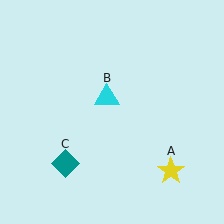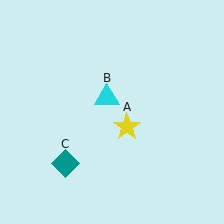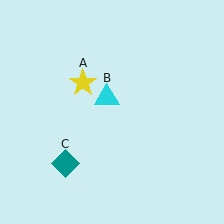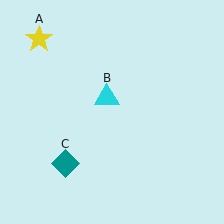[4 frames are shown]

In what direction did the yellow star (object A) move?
The yellow star (object A) moved up and to the left.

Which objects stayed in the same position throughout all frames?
Cyan triangle (object B) and teal diamond (object C) remained stationary.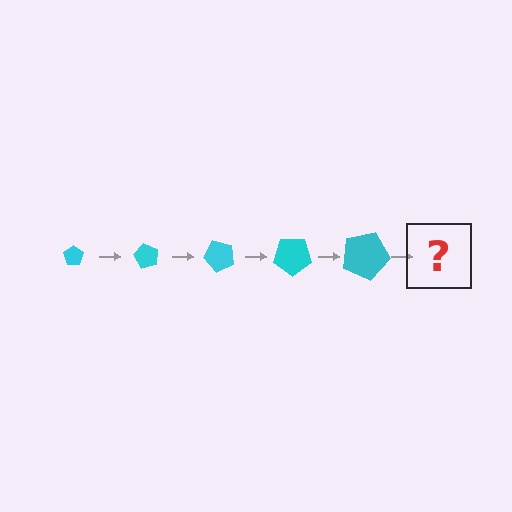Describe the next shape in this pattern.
It should be a pentagon, larger than the previous one and rotated 300 degrees from the start.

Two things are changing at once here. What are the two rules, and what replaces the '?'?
The two rules are that the pentagon grows larger each step and it rotates 60 degrees each step. The '?' should be a pentagon, larger than the previous one and rotated 300 degrees from the start.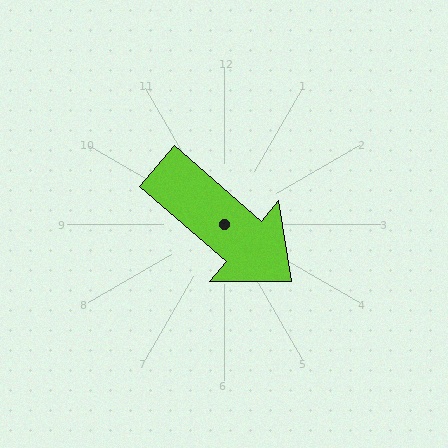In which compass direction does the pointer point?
Southeast.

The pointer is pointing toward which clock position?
Roughly 4 o'clock.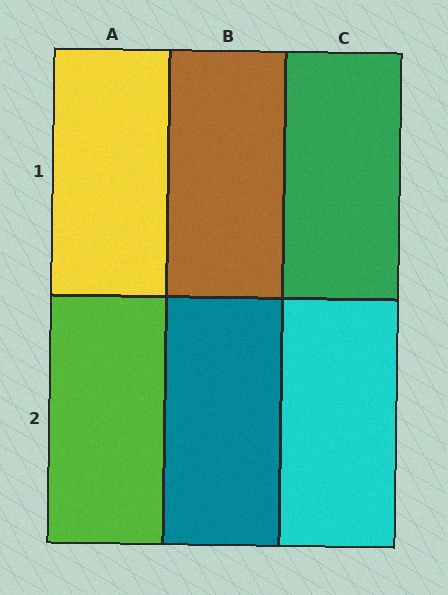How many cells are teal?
1 cell is teal.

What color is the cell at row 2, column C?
Cyan.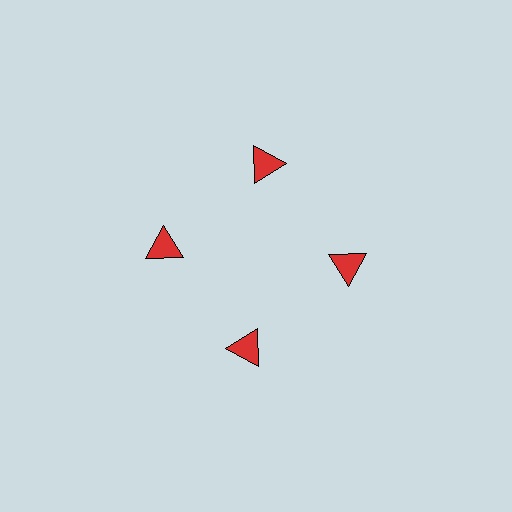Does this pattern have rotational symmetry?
Yes, this pattern has 4-fold rotational symmetry. It looks the same after rotating 90 degrees around the center.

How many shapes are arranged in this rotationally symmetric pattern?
There are 4 shapes, arranged in 4 groups of 1.